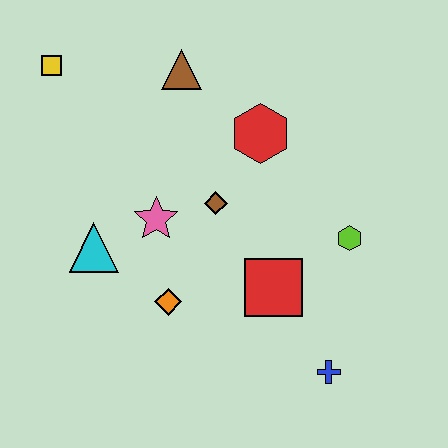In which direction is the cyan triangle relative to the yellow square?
The cyan triangle is below the yellow square.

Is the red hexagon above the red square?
Yes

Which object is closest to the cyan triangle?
The pink star is closest to the cyan triangle.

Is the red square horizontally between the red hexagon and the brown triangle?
No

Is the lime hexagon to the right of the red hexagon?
Yes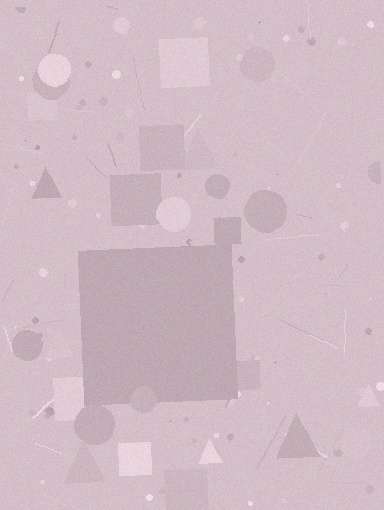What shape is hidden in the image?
A square is hidden in the image.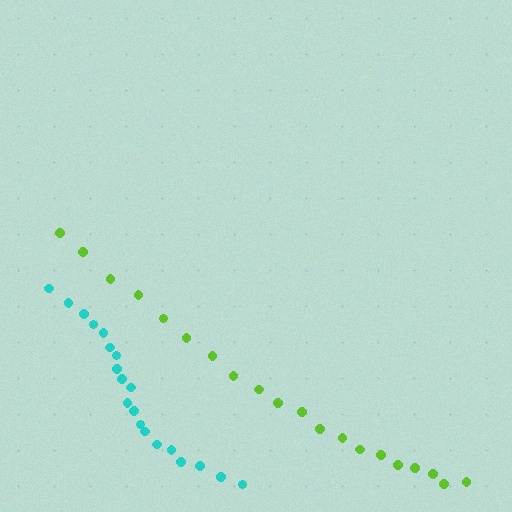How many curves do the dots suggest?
There are 2 distinct paths.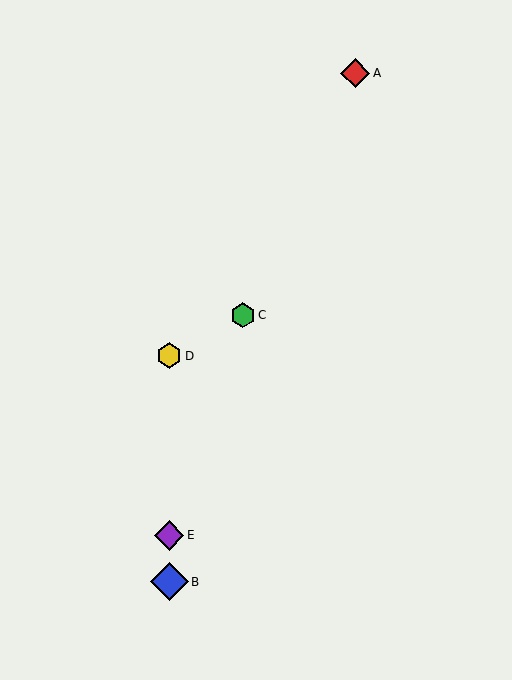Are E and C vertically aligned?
No, E is at x≈169 and C is at x≈243.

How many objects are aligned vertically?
3 objects (B, D, E) are aligned vertically.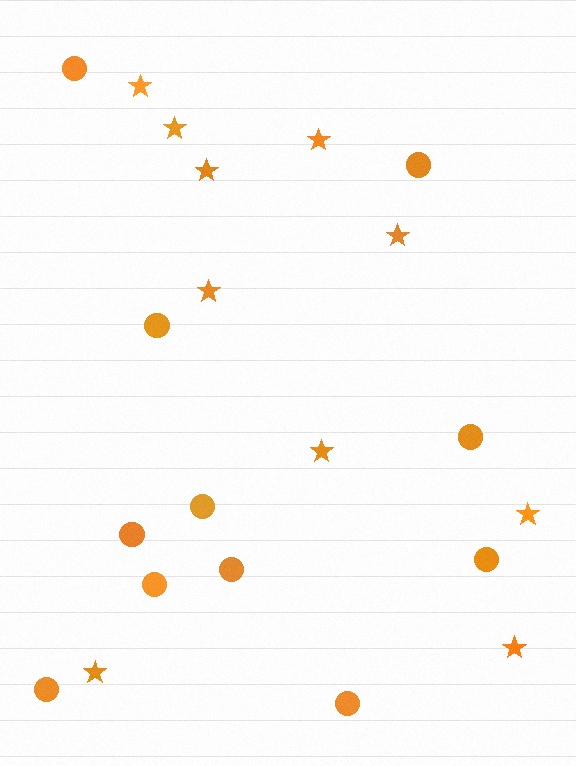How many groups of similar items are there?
There are 2 groups: one group of stars (10) and one group of circles (11).